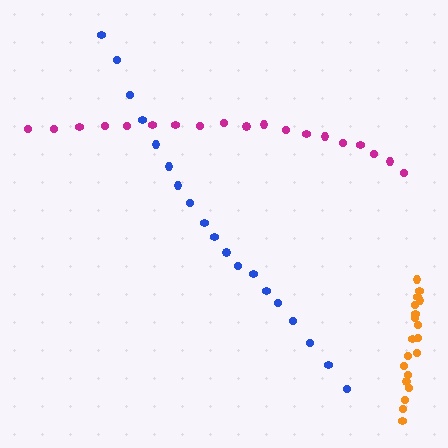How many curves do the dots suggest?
There are 3 distinct paths.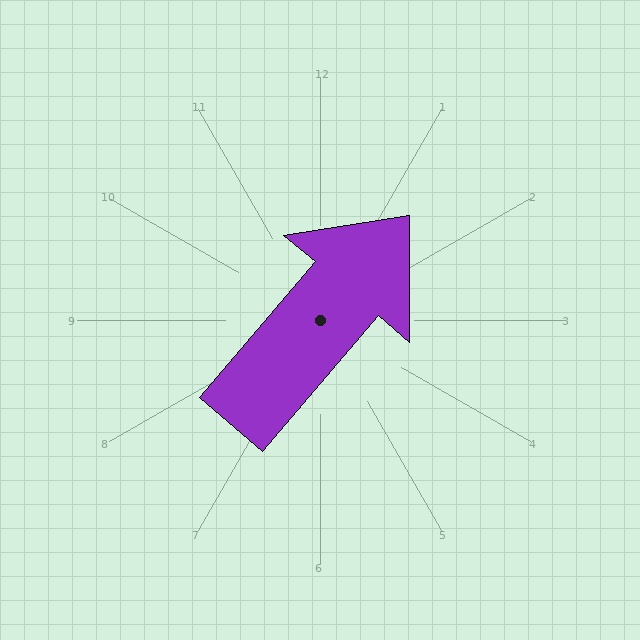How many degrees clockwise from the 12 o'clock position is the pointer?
Approximately 40 degrees.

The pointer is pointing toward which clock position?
Roughly 1 o'clock.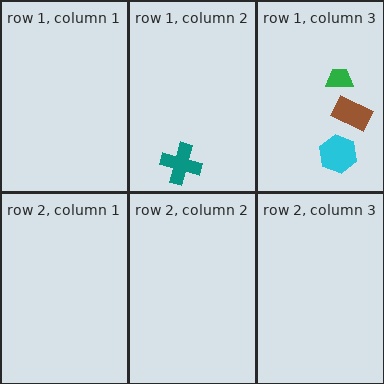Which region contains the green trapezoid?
The row 1, column 3 region.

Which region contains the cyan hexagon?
The row 1, column 3 region.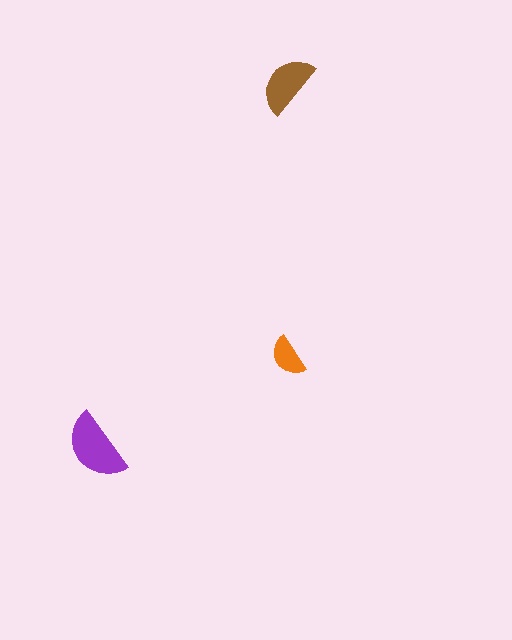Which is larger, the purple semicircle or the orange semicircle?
The purple one.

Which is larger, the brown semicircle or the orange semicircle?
The brown one.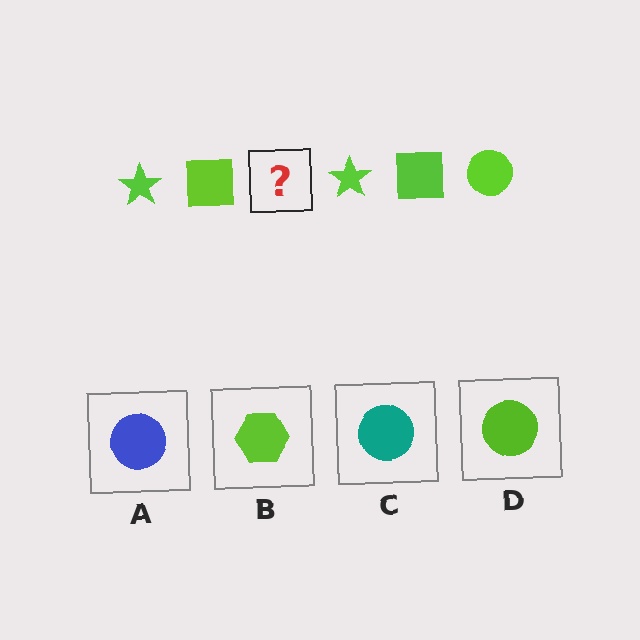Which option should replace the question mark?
Option D.